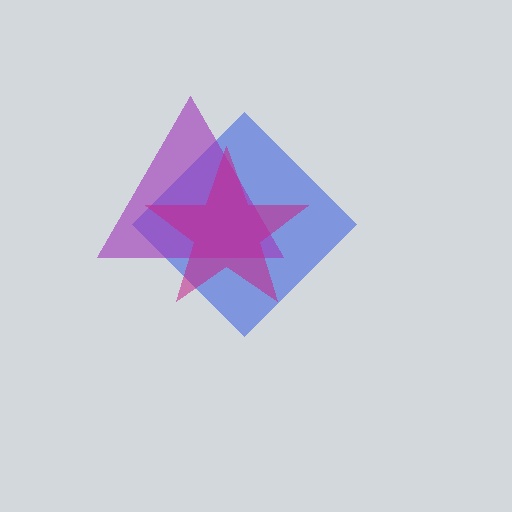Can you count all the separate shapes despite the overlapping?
Yes, there are 3 separate shapes.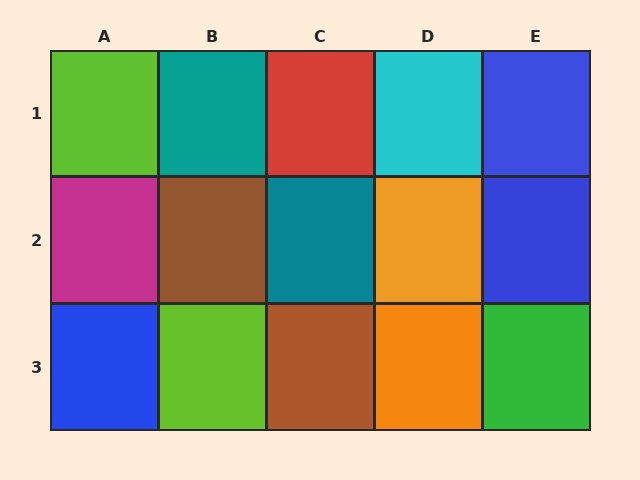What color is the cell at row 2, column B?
Brown.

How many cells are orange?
2 cells are orange.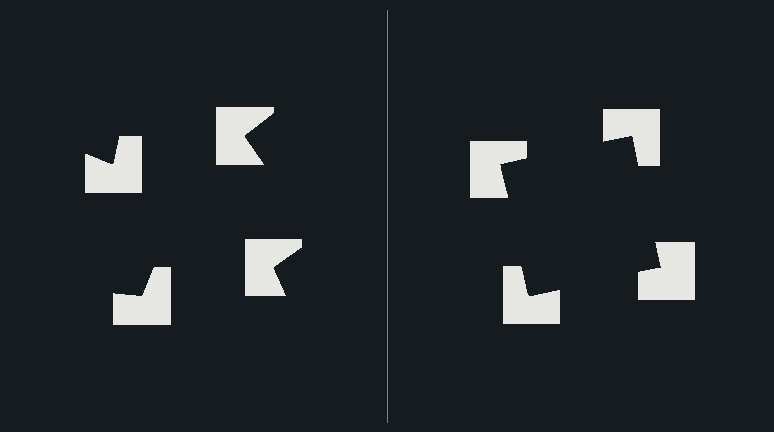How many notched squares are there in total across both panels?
8 — 4 on each side.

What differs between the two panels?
The notched squares are positioned identically on both sides; only the wedge orientations differ. On the right they align to a square; on the left they are misaligned.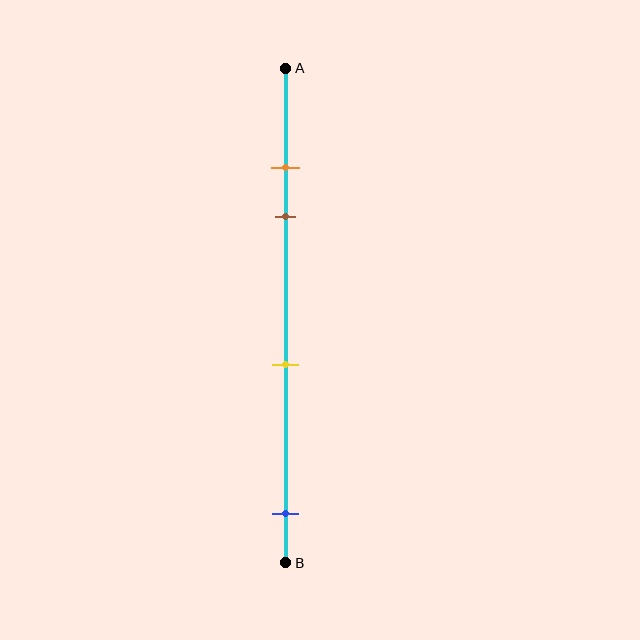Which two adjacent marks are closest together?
The orange and brown marks are the closest adjacent pair.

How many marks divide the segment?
There are 4 marks dividing the segment.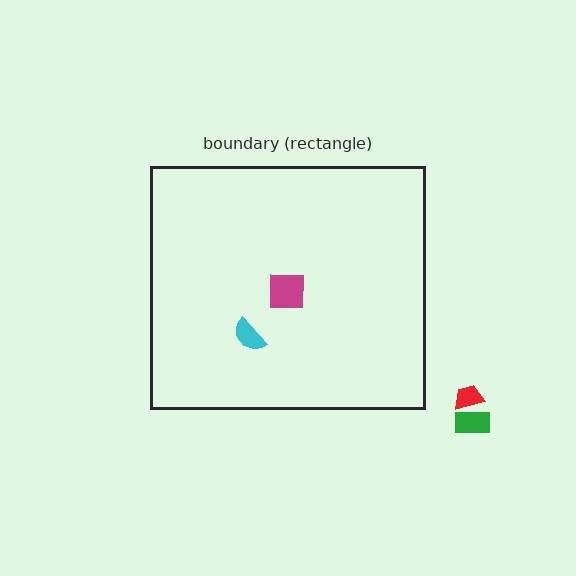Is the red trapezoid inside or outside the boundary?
Outside.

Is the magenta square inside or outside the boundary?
Inside.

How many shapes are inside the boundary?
2 inside, 2 outside.